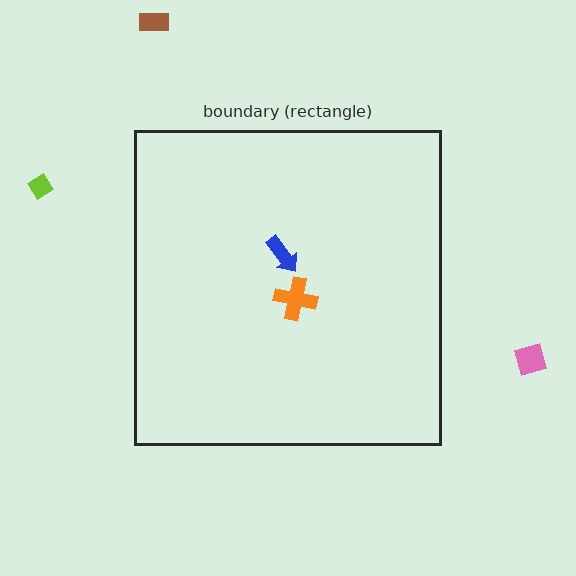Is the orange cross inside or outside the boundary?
Inside.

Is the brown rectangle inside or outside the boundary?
Outside.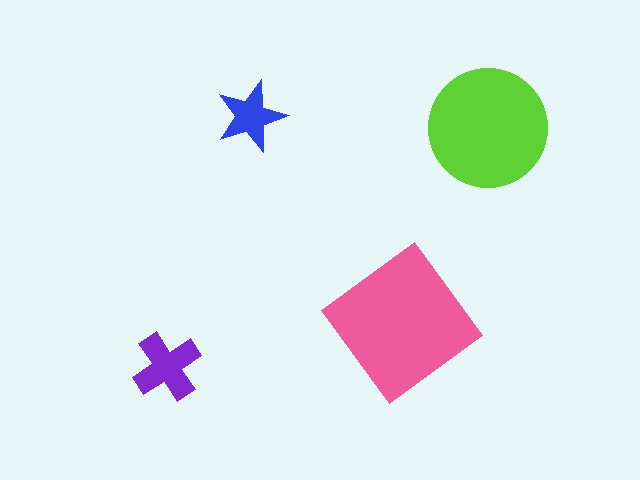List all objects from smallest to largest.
The blue star, the purple cross, the lime circle, the pink diamond.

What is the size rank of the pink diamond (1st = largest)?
1st.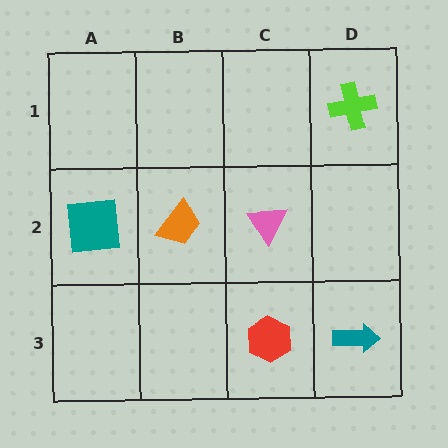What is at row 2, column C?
A pink triangle.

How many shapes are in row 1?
1 shape.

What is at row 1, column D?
A lime cross.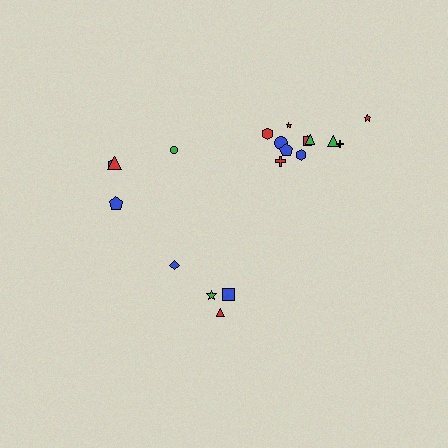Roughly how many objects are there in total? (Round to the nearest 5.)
Roughly 20 objects in total.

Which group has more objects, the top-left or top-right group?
The top-right group.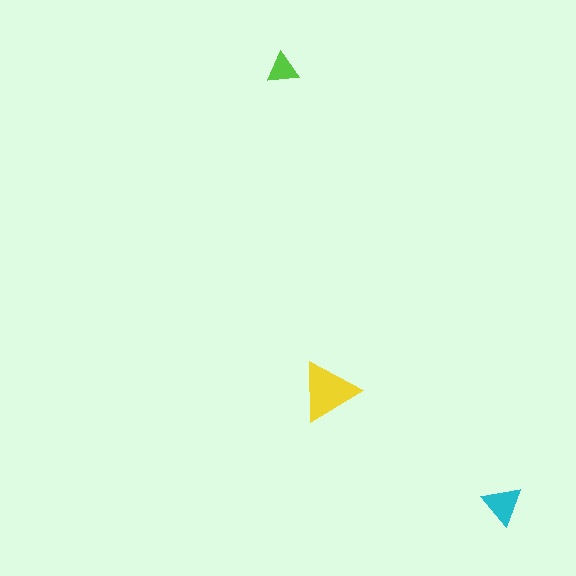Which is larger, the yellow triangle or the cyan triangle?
The yellow one.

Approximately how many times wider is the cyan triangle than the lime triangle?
About 1.5 times wider.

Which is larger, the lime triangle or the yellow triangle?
The yellow one.